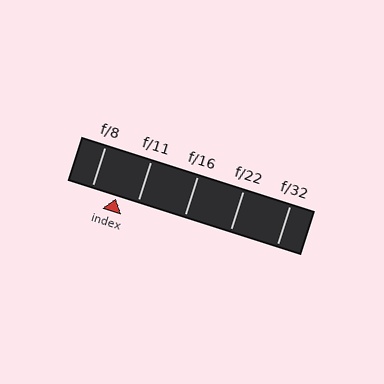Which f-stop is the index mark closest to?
The index mark is closest to f/11.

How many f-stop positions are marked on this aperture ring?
There are 5 f-stop positions marked.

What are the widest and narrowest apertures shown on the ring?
The widest aperture shown is f/8 and the narrowest is f/32.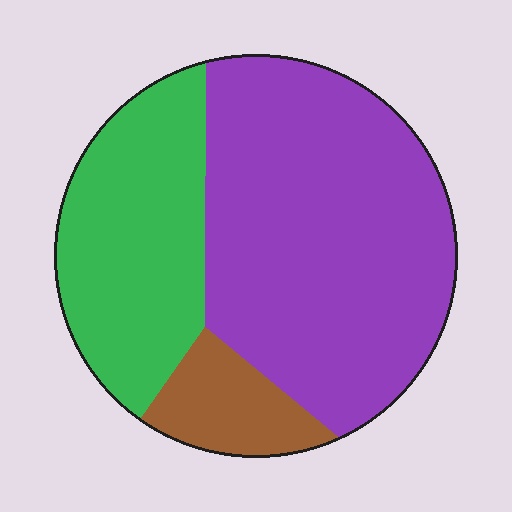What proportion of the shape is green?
Green covers about 30% of the shape.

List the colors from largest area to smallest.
From largest to smallest: purple, green, brown.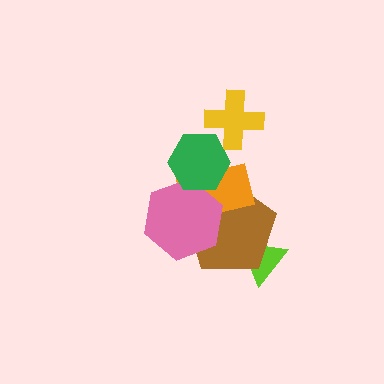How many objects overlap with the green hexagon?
3 objects overlap with the green hexagon.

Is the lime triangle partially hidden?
Yes, it is partially covered by another shape.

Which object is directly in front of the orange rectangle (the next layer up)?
The pink hexagon is directly in front of the orange rectangle.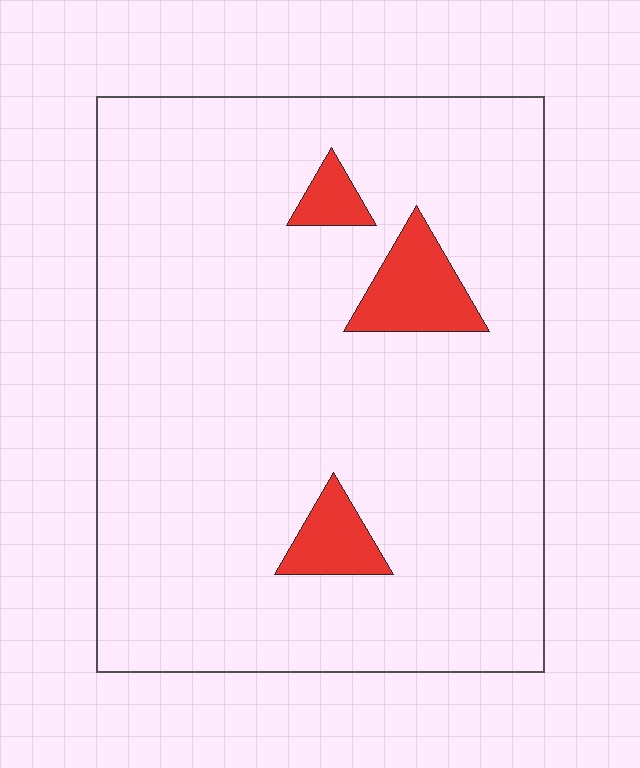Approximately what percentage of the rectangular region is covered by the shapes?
Approximately 5%.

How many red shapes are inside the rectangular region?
3.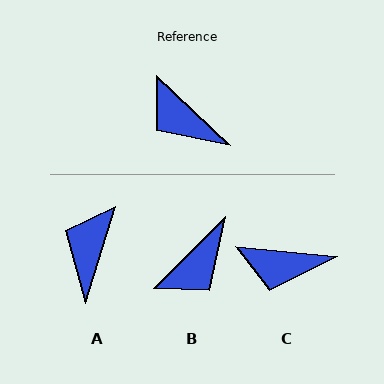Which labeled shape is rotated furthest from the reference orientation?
B, about 88 degrees away.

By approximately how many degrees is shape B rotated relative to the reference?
Approximately 88 degrees counter-clockwise.